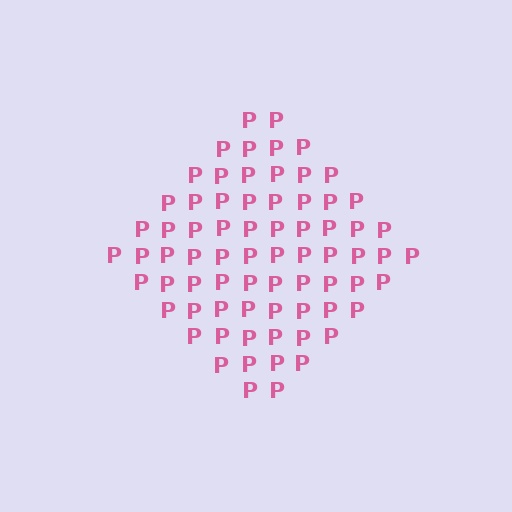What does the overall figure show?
The overall figure shows a diamond.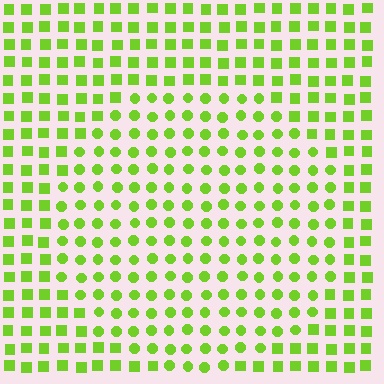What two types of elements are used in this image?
The image uses circles inside the circle region and squares outside it.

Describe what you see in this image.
The image is filled with small lime elements arranged in a uniform grid. A circle-shaped region contains circles, while the surrounding area contains squares. The boundary is defined purely by the change in element shape.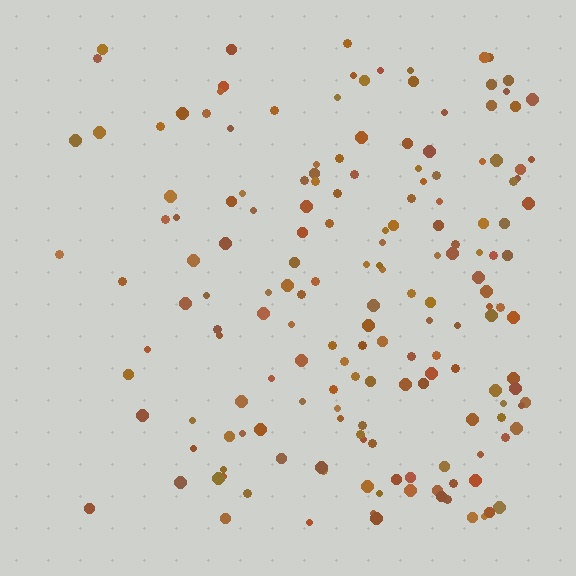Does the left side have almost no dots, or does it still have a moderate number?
Still a moderate number, just noticeably fewer than the right.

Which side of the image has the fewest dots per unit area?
The left.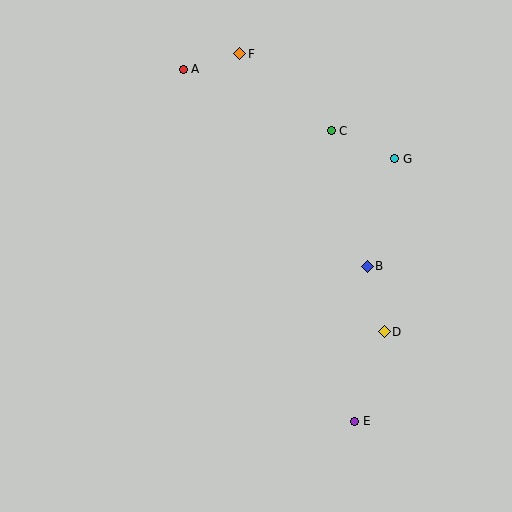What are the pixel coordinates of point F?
Point F is at (240, 54).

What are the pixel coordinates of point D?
Point D is at (384, 332).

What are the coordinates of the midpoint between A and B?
The midpoint between A and B is at (275, 168).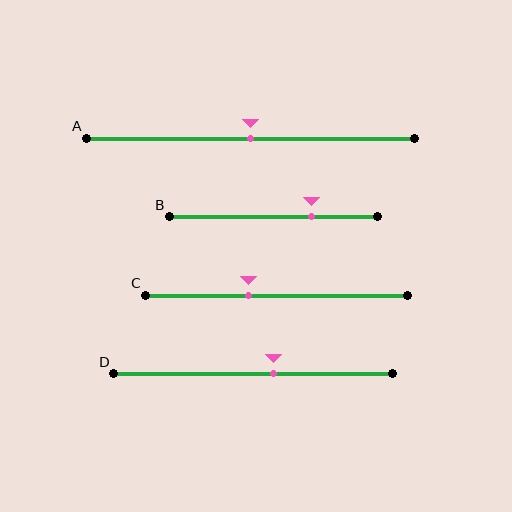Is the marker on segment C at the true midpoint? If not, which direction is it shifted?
No, the marker on segment C is shifted to the left by about 11% of the segment length.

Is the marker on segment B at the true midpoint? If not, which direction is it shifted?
No, the marker on segment B is shifted to the right by about 18% of the segment length.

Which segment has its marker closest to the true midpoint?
Segment A has its marker closest to the true midpoint.